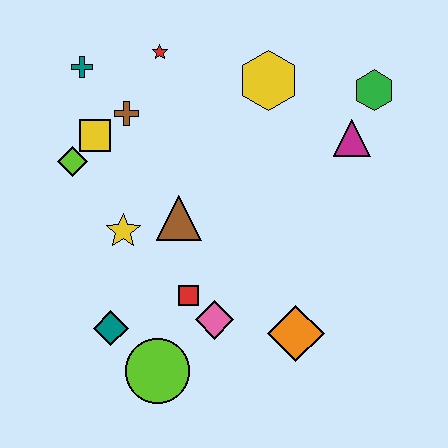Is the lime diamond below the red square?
No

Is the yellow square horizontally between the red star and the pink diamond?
No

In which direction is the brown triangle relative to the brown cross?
The brown triangle is below the brown cross.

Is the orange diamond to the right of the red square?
Yes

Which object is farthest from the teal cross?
The orange diamond is farthest from the teal cross.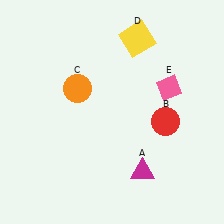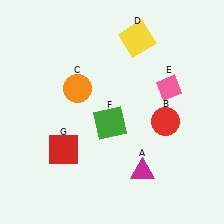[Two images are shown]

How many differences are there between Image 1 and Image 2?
There are 2 differences between the two images.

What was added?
A green square (F), a red square (G) were added in Image 2.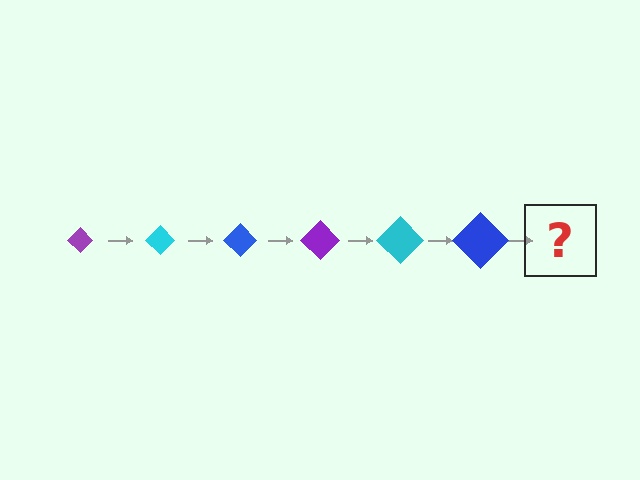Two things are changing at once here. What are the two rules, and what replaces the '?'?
The two rules are that the diamond grows larger each step and the color cycles through purple, cyan, and blue. The '?' should be a purple diamond, larger than the previous one.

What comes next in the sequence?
The next element should be a purple diamond, larger than the previous one.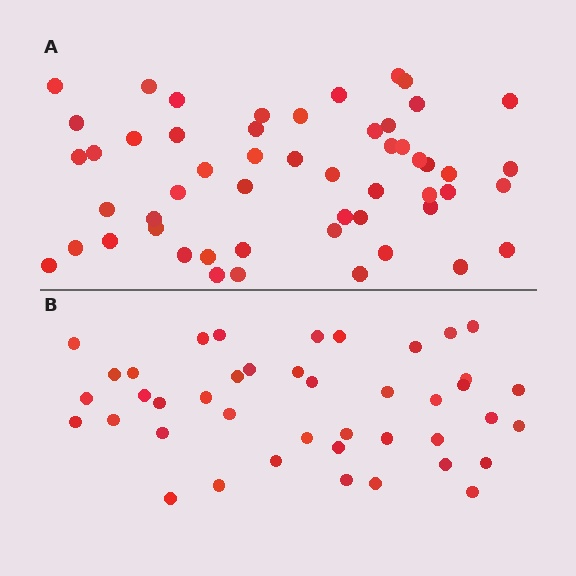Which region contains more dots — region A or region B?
Region A (the top region) has more dots.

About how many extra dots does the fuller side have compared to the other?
Region A has roughly 12 or so more dots than region B.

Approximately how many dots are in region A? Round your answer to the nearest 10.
About 50 dots. (The exact count is 53, which rounds to 50.)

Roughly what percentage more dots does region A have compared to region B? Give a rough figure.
About 25% more.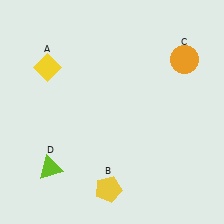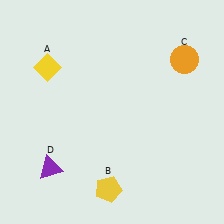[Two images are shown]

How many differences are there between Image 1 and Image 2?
There is 1 difference between the two images.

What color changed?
The triangle (D) changed from lime in Image 1 to purple in Image 2.